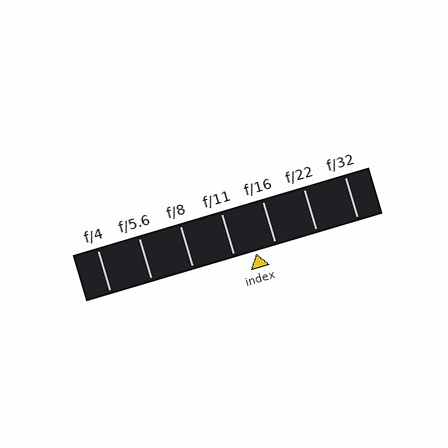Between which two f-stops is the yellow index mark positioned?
The index mark is between f/11 and f/16.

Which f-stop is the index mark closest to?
The index mark is closest to f/16.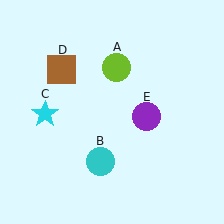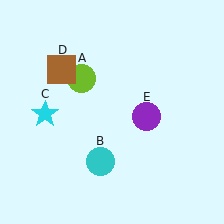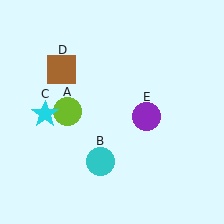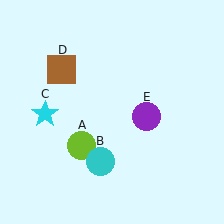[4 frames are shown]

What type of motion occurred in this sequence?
The lime circle (object A) rotated counterclockwise around the center of the scene.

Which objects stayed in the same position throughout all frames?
Cyan circle (object B) and cyan star (object C) and brown square (object D) and purple circle (object E) remained stationary.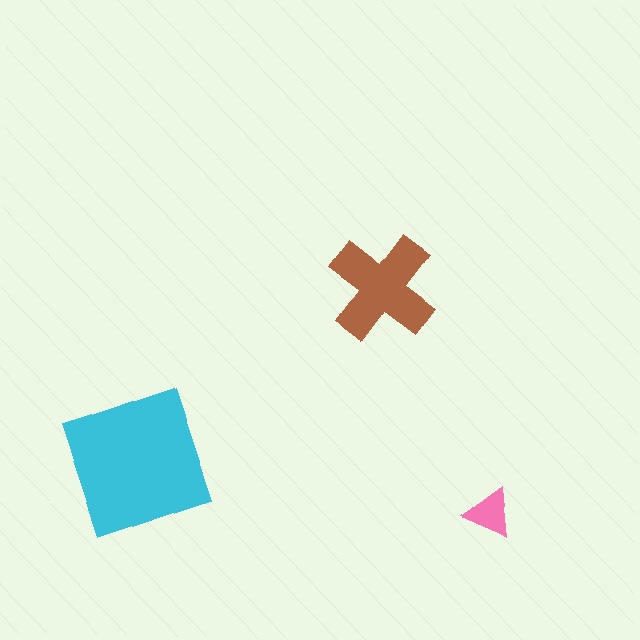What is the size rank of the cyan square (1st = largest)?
1st.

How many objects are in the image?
There are 3 objects in the image.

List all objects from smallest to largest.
The pink triangle, the brown cross, the cyan square.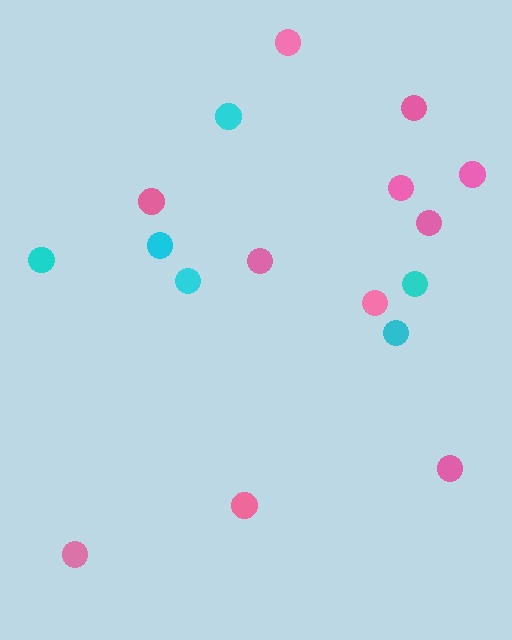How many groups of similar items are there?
There are 2 groups: one group of pink circles (11) and one group of cyan circles (6).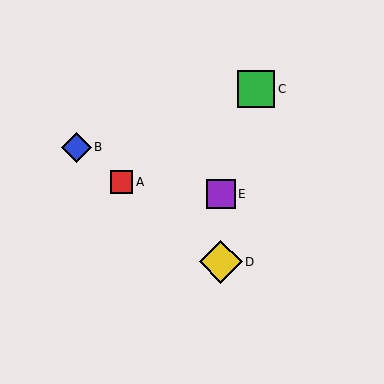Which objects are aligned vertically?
Objects D, E are aligned vertically.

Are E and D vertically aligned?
Yes, both are at x≈221.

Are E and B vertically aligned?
No, E is at x≈221 and B is at x≈76.